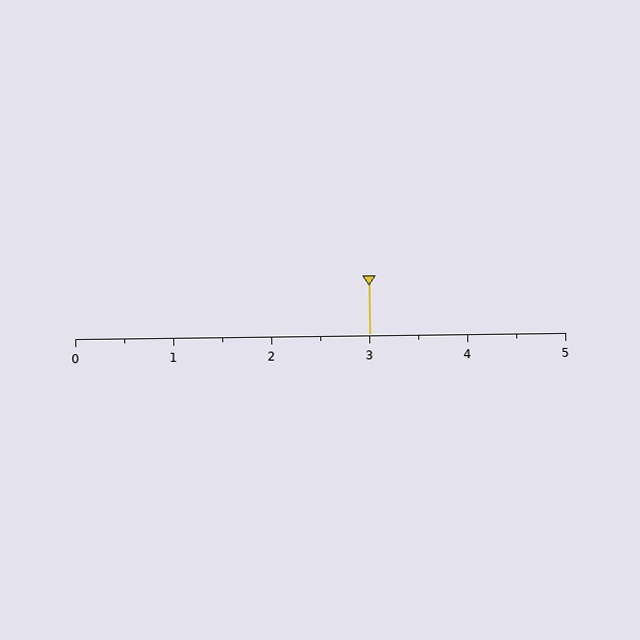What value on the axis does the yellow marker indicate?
The marker indicates approximately 3.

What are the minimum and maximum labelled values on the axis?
The axis runs from 0 to 5.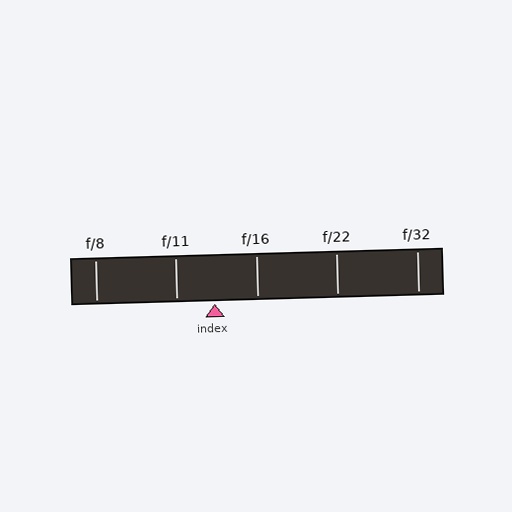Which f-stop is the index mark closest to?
The index mark is closest to f/11.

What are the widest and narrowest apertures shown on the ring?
The widest aperture shown is f/8 and the narrowest is f/32.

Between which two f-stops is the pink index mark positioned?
The index mark is between f/11 and f/16.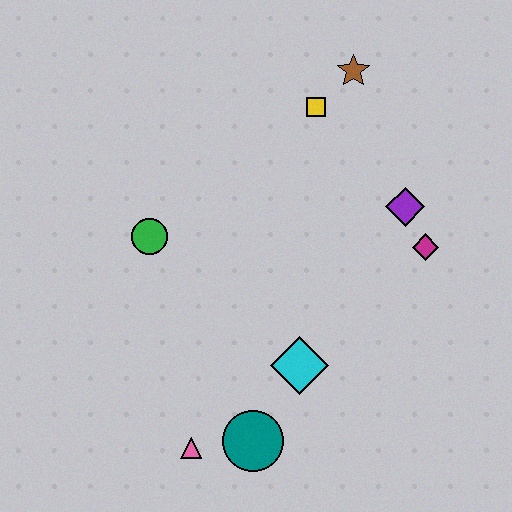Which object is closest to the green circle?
The cyan diamond is closest to the green circle.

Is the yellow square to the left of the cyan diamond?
No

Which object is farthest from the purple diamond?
The pink triangle is farthest from the purple diamond.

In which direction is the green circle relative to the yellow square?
The green circle is to the left of the yellow square.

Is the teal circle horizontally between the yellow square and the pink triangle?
Yes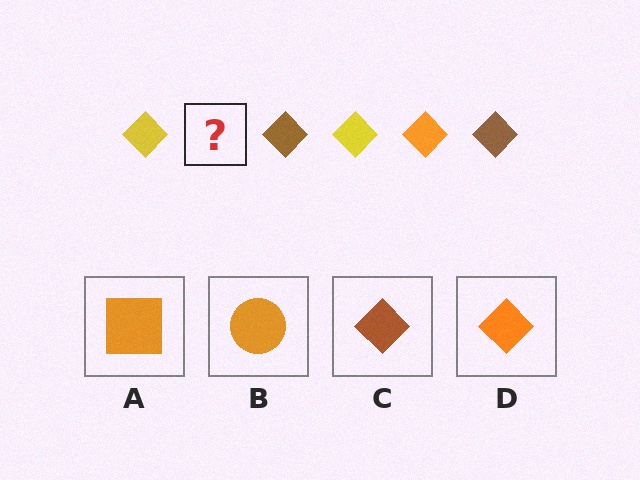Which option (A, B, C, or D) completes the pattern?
D.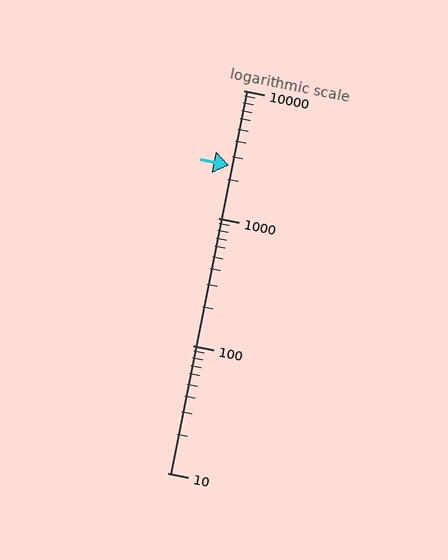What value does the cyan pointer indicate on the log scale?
The pointer indicates approximately 2600.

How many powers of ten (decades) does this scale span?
The scale spans 3 decades, from 10 to 10000.